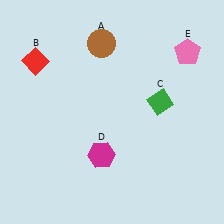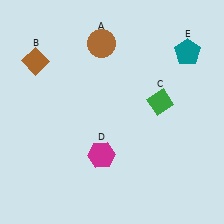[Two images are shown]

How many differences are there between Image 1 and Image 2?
There are 2 differences between the two images.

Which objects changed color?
B changed from red to brown. E changed from pink to teal.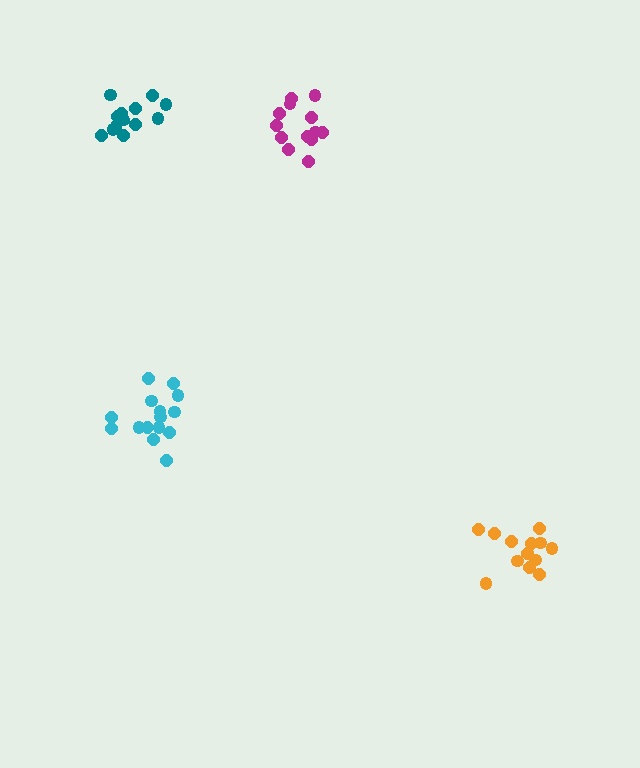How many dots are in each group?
Group 1: 13 dots, Group 2: 13 dots, Group 3: 13 dots, Group 4: 15 dots (54 total).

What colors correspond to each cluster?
The clusters are colored: teal, orange, magenta, cyan.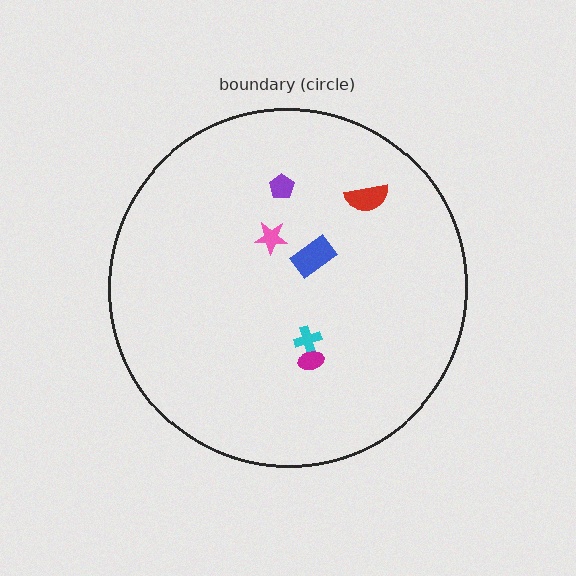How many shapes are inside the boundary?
6 inside, 0 outside.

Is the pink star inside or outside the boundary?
Inside.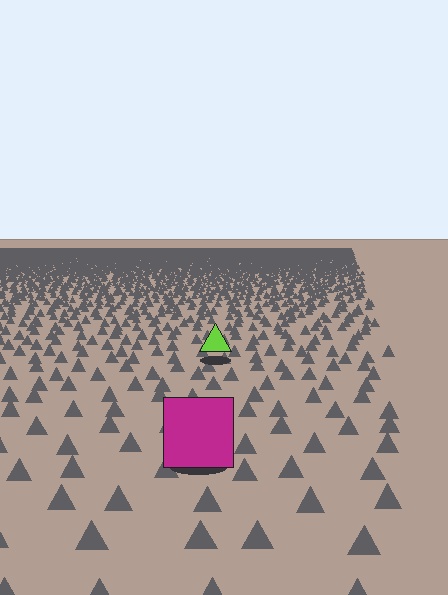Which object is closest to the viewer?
The magenta square is closest. The texture marks near it are larger and more spread out.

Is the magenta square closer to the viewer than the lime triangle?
Yes. The magenta square is closer — you can tell from the texture gradient: the ground texture is coarser near it.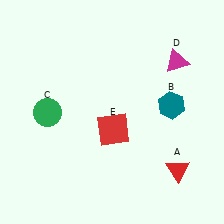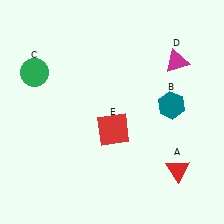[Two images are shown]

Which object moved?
The green circle (C) moved up.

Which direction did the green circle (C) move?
The green circle (C) moved up.